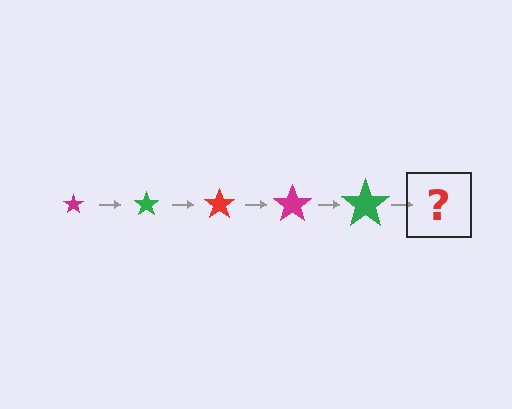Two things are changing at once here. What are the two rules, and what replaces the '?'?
The two rules are that the star grows larger each step and the color cycles through magenta, green, and red. The '?' should be a red star, larger than the previous one.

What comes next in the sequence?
The next element should be a red star, larger than the previous one.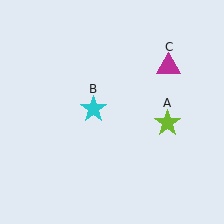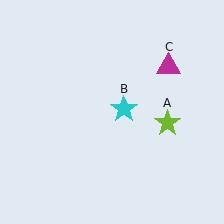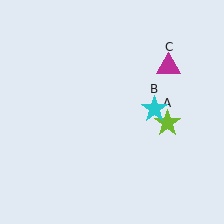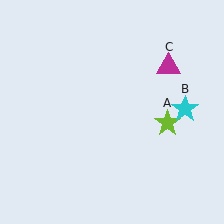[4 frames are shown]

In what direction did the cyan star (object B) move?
The cyan star (object B) moved right.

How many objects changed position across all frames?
1 object changed position: cyan star (object B).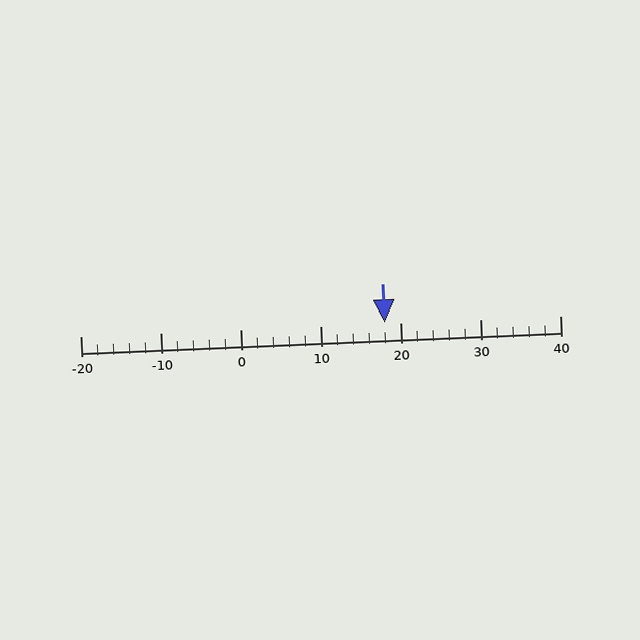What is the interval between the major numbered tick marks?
The major tick marks are spaced 10 units apart.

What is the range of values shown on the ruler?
The ruler shows values from -20 to 40.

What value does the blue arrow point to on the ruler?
The blue arrow points to approximately 18.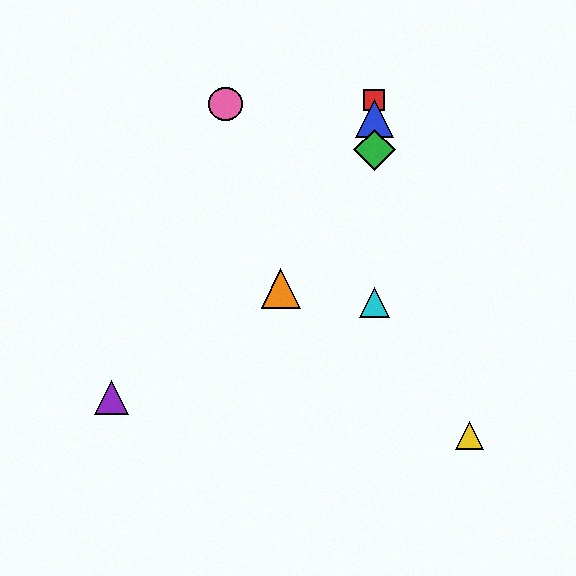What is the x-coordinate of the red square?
The red square is at x≈374.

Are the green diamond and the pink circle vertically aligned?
No, the green diamond is at x≈374 and the pink circle is at x≈225.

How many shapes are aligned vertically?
4 shapes (the red square, the blue triangle, the green diamond, the cyan triangle) are aligned vertically.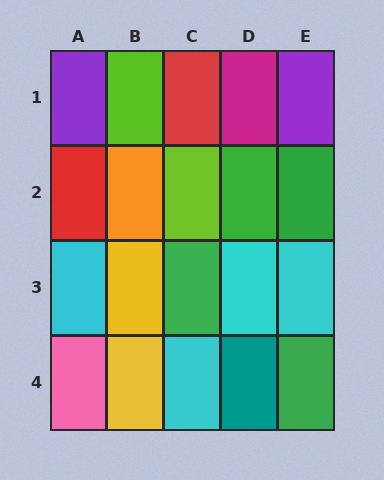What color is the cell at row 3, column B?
Yellow.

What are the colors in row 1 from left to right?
Purple, lime, red, magenta, purple.